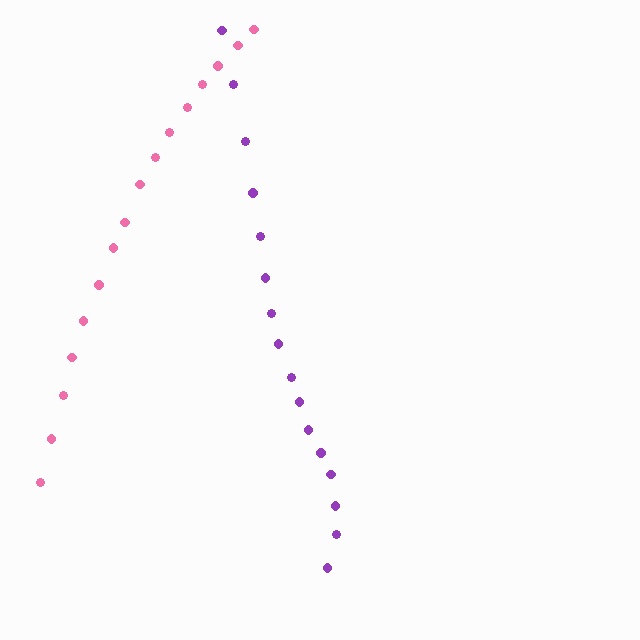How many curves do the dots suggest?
There are 2 distinct paths.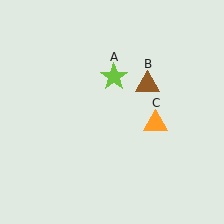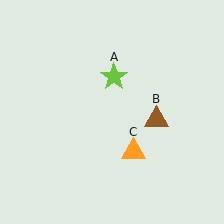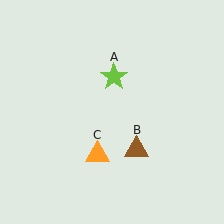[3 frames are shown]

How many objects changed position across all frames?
2 objects changed position: brown triangle (object B), orange triangle (object C).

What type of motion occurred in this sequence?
The brown triangle (object B), orange triangle (object C) rotated clockwise around the center of the scene.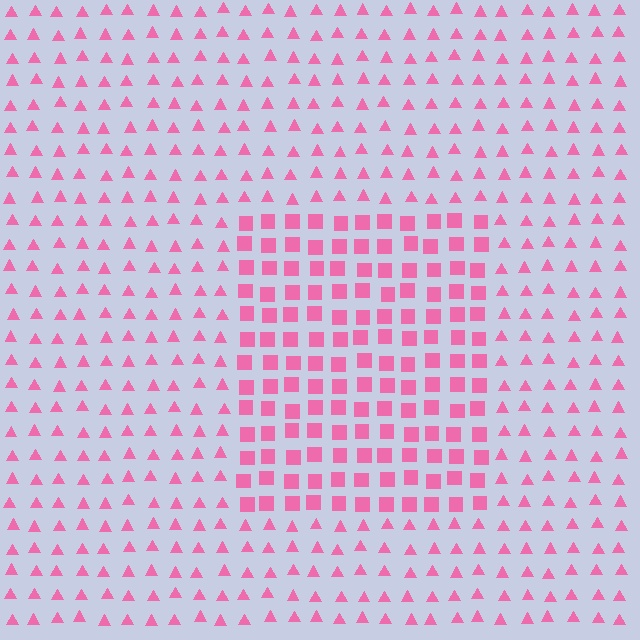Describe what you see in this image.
The image is filled with small pink elements arranged in a uniform grid. A rectangle-shaped region contains squares, while the surrounding area contains triangles. The boundary is defined purely by the change in element shape.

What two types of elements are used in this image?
The image uses squares inside the rectangle region and triangles outside it.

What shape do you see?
I see a rectangle.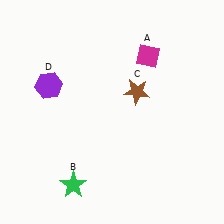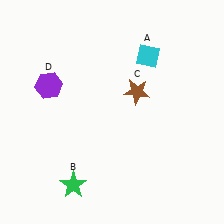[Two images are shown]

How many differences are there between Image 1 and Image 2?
There is 1 difference between the two images.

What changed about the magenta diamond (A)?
In Image 1, A is magenta. In Image 2, it changed to cyan.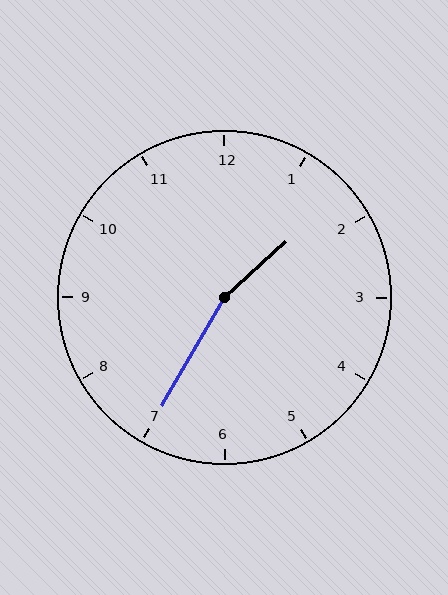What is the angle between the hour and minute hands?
Approximately 162 degrees.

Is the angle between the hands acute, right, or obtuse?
It is obtuse.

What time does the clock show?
1:35.